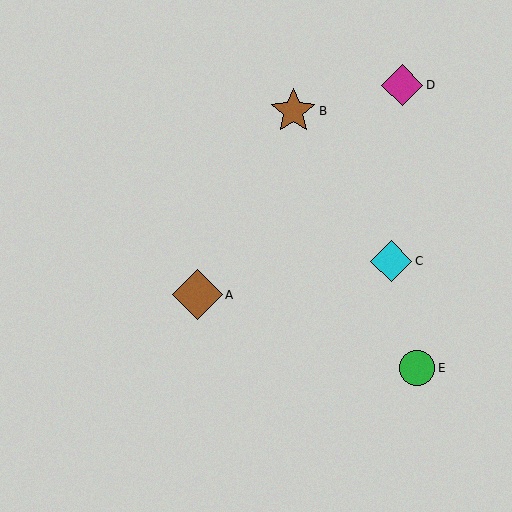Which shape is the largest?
The brown diamond (labeled A) is the largest.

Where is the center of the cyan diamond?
The center of the cyan diamond is at (391, 261).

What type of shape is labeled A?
Shape A is a brown diamond.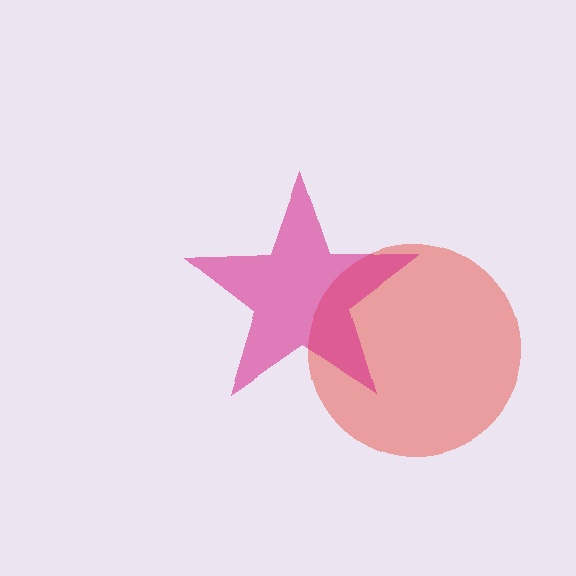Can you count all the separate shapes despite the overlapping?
Yes, there are 2 separate shapes.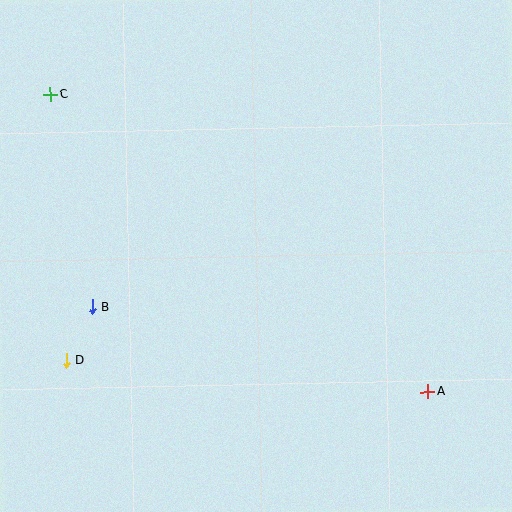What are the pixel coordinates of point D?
Point D is at (66, 360).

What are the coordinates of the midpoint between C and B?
The midpoint between C and B is at (71, 201).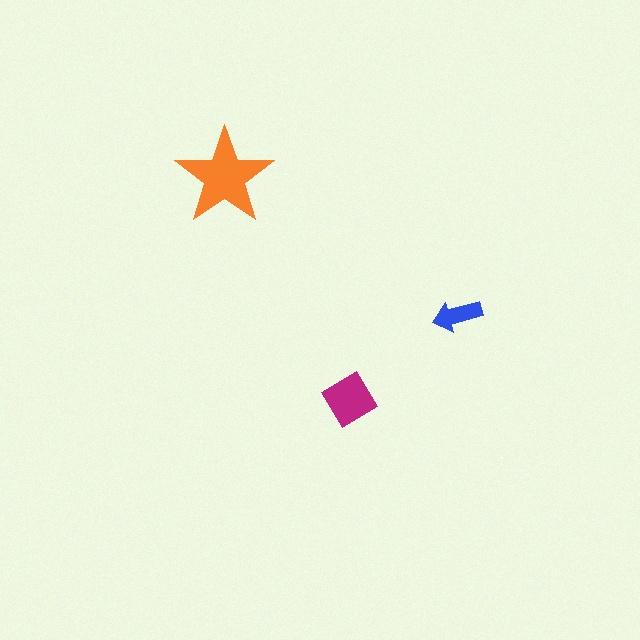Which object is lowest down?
The magenta diamond is bottommost.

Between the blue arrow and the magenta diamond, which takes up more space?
The magenta diamond.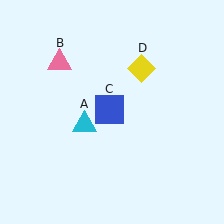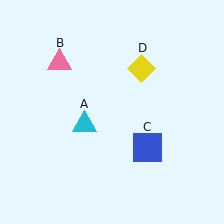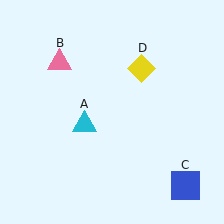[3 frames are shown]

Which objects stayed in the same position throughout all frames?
Cyan triangle (object A) and pink triangle (object B) and yellow diamond (object D) remained stationary.